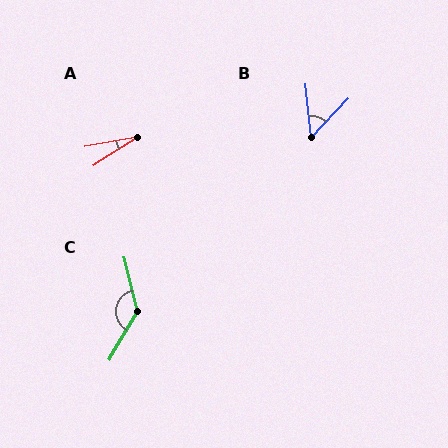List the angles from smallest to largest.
A (22°), B (50°), C (136°).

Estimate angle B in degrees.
Approximately 50 degrees.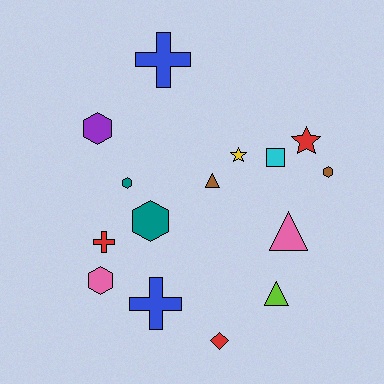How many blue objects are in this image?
There are 2 blue objects.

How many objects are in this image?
There are 15 objects.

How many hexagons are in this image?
There are 5 hexagons.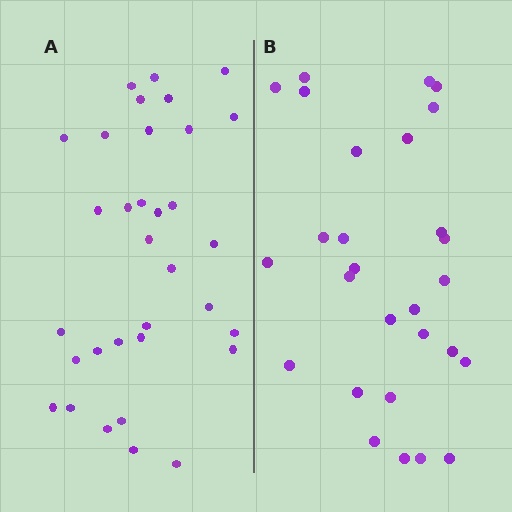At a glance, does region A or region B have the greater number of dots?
Region A (the left region) has more dots.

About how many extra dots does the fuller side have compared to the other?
Region A has about 5 more dots than region B.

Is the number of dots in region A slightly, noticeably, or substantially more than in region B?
Region A has only slightly more — the two regions are fairly close. The ratio is roughly 1.2 to 1.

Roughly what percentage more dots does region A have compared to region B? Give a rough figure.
About 20% more.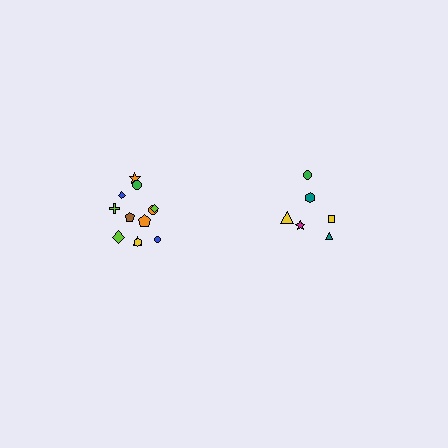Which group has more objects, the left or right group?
The left group.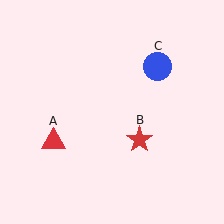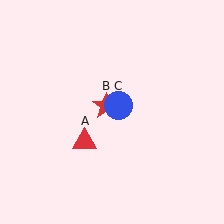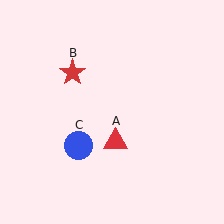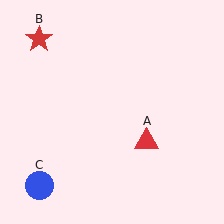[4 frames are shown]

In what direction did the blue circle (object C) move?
The blue circle (object C) moved down and to the left.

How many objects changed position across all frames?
3 objects changed position: red triangle (object A), red star (object B), blue circle (object C).